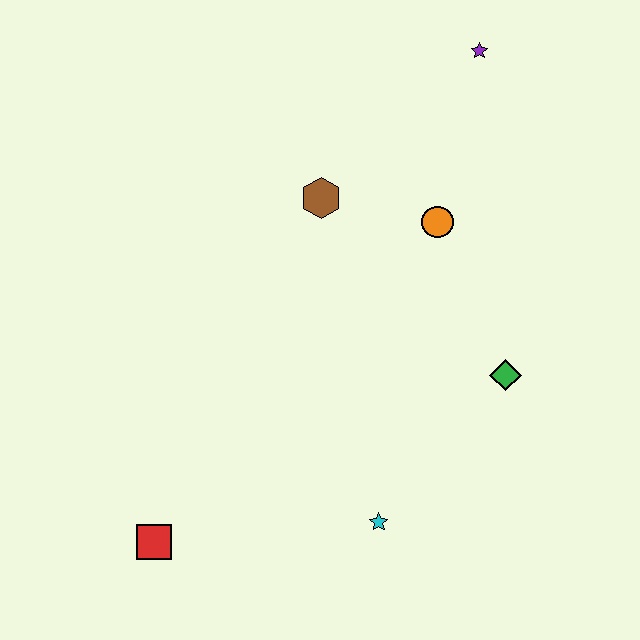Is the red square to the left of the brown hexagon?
Yes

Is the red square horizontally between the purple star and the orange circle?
No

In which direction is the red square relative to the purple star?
The red square is below the purple star.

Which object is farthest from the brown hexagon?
The red square is farthest from the brown hexagon.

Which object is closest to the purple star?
The orange circle is closest to the purple star.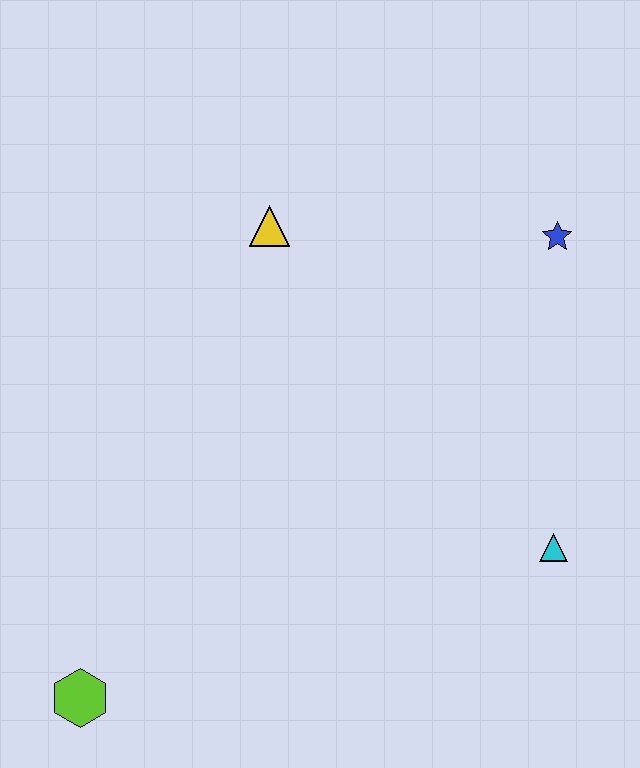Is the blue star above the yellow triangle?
No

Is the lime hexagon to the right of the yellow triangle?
No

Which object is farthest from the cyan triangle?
The lime hexagon is farthest from the cyan triangle.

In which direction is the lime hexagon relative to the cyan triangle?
The lime hexagon is to the left of the cyan triangle.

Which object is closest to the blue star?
The yellow triangle is closest to the blue star.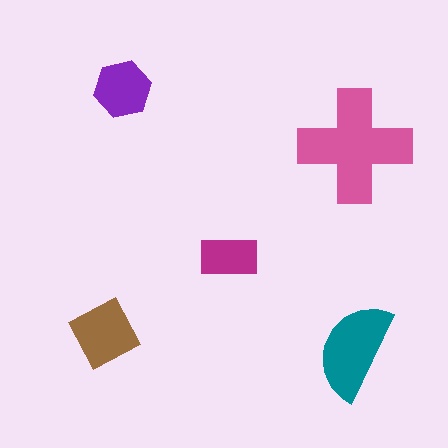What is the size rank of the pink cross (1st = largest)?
1st.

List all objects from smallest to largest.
The magenta rectangle, the purple hexagon, the brown square, the teal semicircle, the pink cross.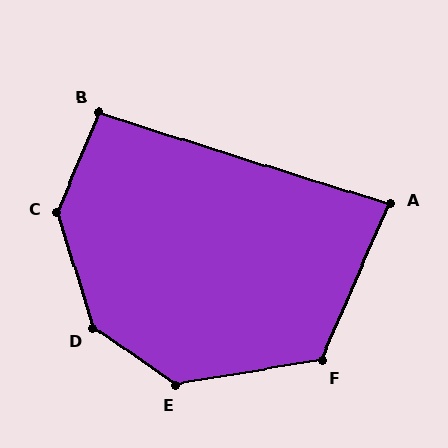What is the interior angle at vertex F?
Approximately 123 degrees (obtuse).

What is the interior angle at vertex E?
Approximately 136 degrees (obtuse).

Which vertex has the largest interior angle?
D, at approximately 141 degrees.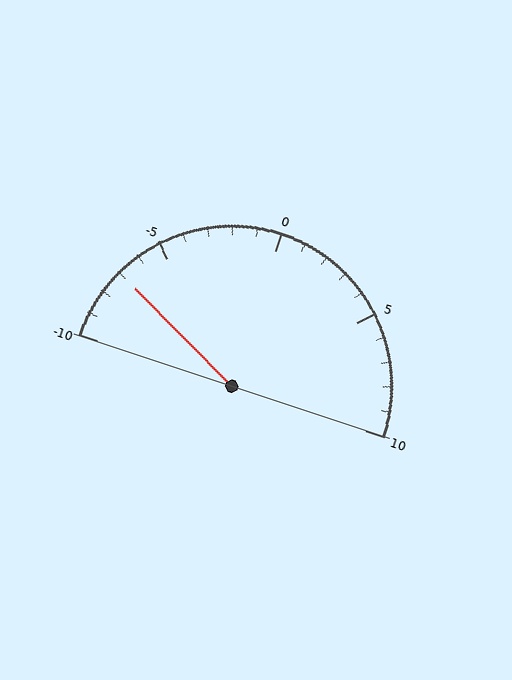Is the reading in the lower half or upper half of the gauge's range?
The reading is in the lower half of the range (-10 to 10).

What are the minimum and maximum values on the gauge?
The gauge ranges from -10 to 10.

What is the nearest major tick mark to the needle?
The nearest major tick mark is -5.